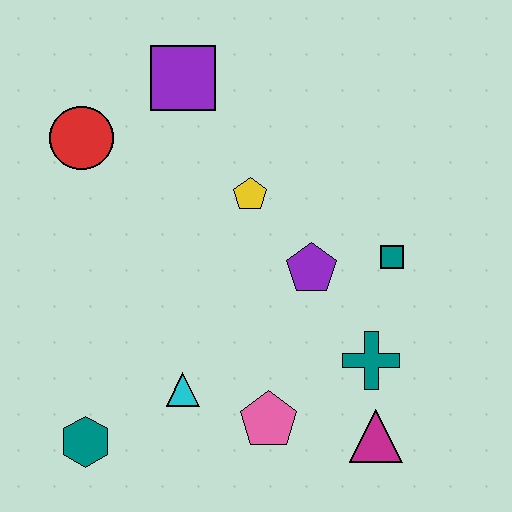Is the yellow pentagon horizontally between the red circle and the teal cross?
Yes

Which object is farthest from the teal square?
The teal hexagon is farthest from the teal square.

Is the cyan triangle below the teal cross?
Yes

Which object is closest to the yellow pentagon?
The purple pentagon is closest to the yellow pentagon.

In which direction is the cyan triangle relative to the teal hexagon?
The cyan triangle is to the right of the teal hexagon.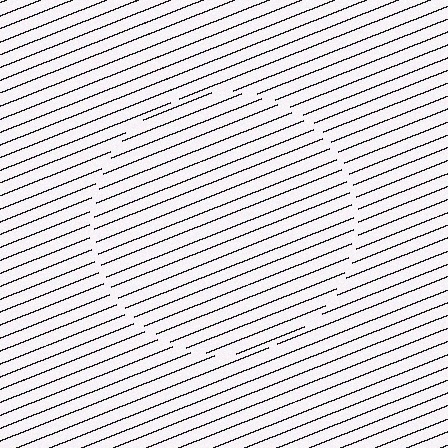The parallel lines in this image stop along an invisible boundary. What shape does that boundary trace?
An illusory circle. The interior of the shape contains the same grating, shifted by half a period — the contour is defined by the phase discontinuity where line-ends from the inner and outer gratings abut.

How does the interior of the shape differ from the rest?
The interior of the shape contains the same grating, shifted by half a period — the contour is defined by the phase discontinuity where line-ends from the inner and outer gratings abut.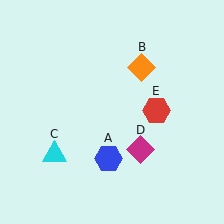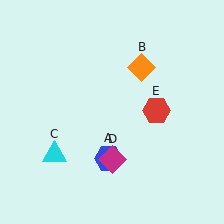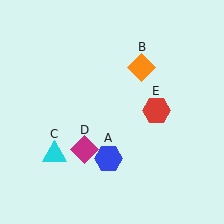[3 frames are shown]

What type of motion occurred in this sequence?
The magenta diamond (object D) rotated clockwise around the center of the scene.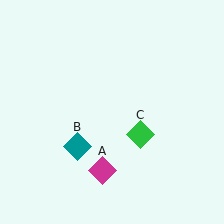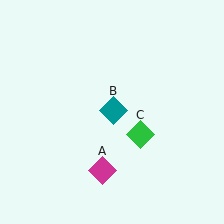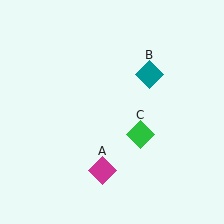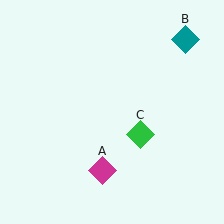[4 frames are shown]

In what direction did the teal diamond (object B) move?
The teal diamond (object B) moved up and to the right.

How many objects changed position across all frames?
1 object changed position: teal diamond (object B).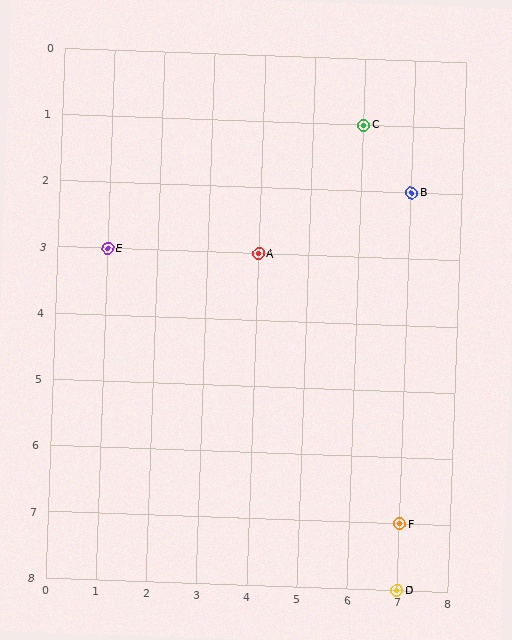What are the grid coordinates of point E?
Point E is at grid coordinates (1, 3).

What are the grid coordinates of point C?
Point C is at grid coordinates (6, 1).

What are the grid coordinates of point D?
Point D is at grid coordinates (7, 8).